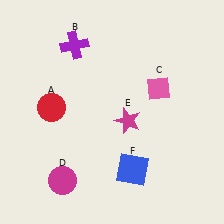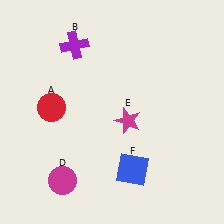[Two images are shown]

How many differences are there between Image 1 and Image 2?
There is 1 difference between the two images.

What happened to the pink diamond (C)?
The pink diamond (C) was removed in Image 2. It was in the top-right area of Image 1.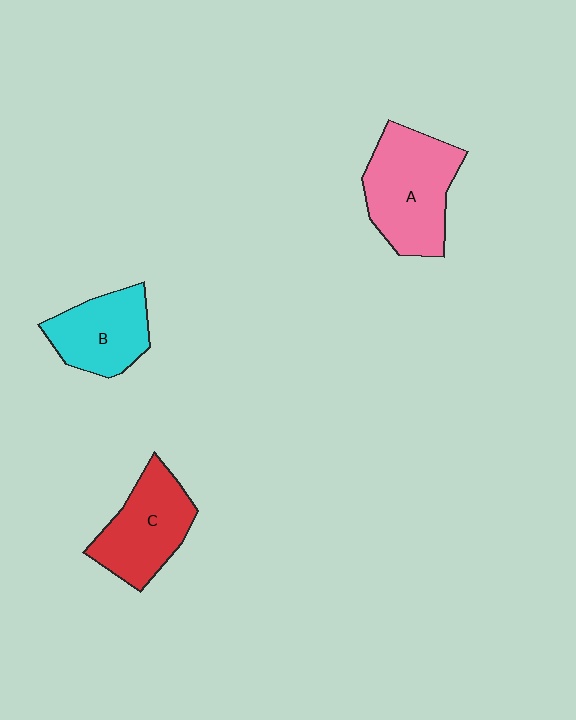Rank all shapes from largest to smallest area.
From largest to smallest: A (pink), C (red), B (cyan).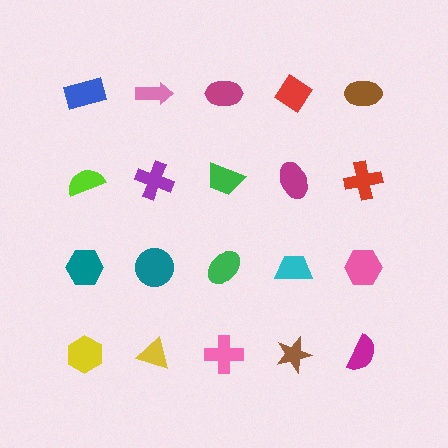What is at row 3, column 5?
A pink hexagon.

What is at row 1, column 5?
A brown ellipse.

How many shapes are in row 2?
5 shapes.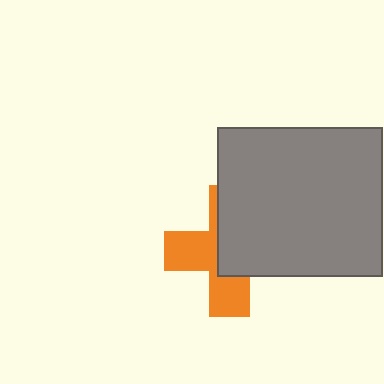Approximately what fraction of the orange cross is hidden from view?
Roughly 53% of the orange cross is hidden behind the gray rectangle.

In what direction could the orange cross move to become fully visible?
The orange cross could move toward the lower-left. That would shift it out from behind the gray rectangle entirely.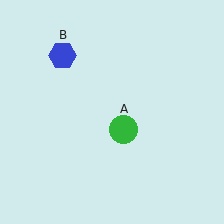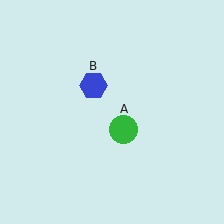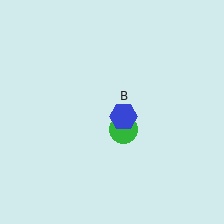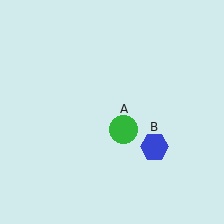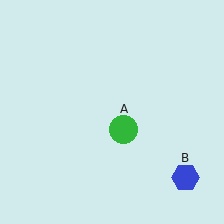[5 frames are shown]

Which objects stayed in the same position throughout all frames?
Green circle (object A) remained stationary.